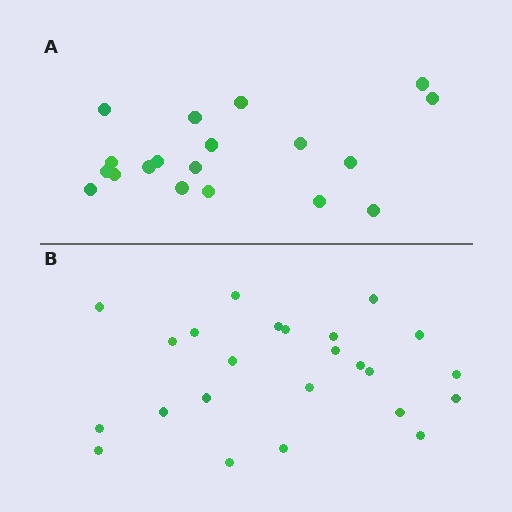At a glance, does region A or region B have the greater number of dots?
Region B (the bottom region) has more dots.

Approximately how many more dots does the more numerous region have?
Region B has about 5 more dots than region A.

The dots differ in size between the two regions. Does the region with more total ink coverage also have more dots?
No. Region A has more total ink coverage because its dots are larger, but region B actually contains more individual dots. Total area can be misleading — the number of items is what matters here.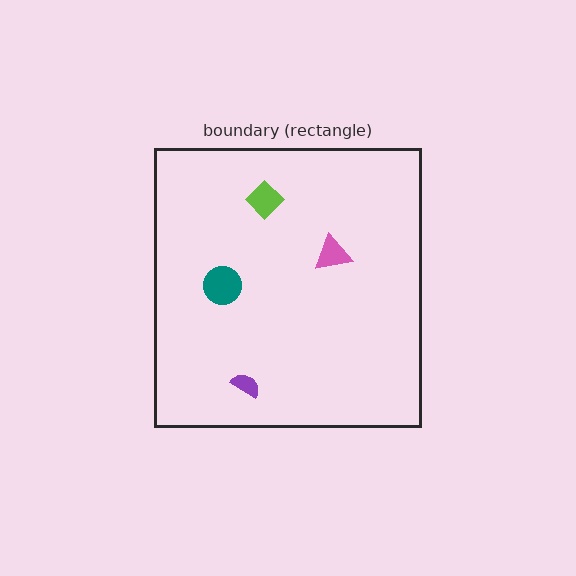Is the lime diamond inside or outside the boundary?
Inside.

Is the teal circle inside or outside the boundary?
Inside.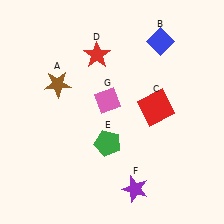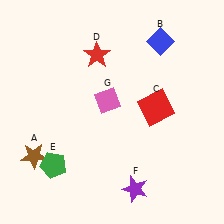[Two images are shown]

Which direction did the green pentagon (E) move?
The green pentagon (E) moved left.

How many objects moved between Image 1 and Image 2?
2 objects moved between the two images.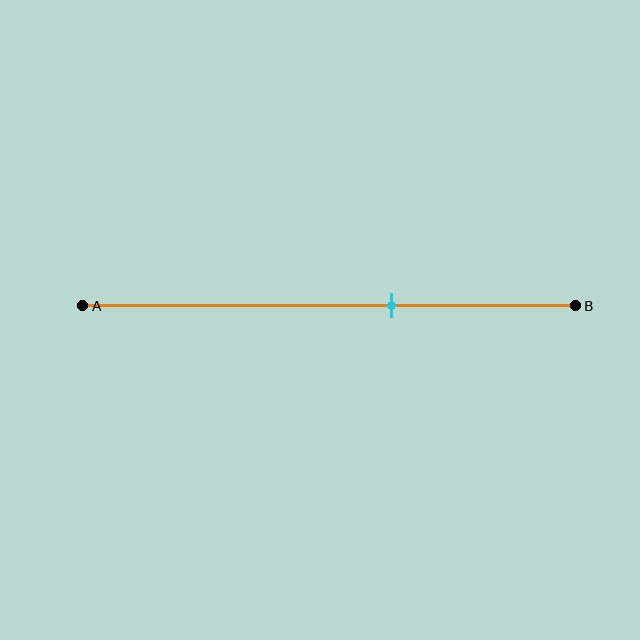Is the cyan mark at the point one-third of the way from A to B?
No, the mark is at about 65% from A, not at the 33% one-third point.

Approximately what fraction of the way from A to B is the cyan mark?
The cyan mark is approximately 65% of the way from A to B.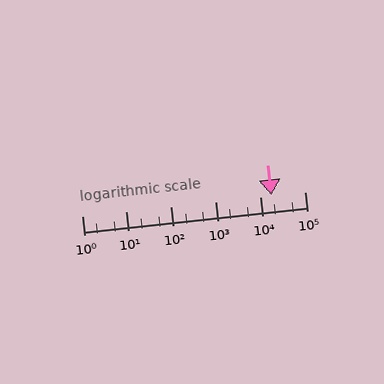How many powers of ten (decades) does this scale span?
The scale spans 5 decades, from 1 to 100000.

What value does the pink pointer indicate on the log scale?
The pointer indicates approximately 18000.